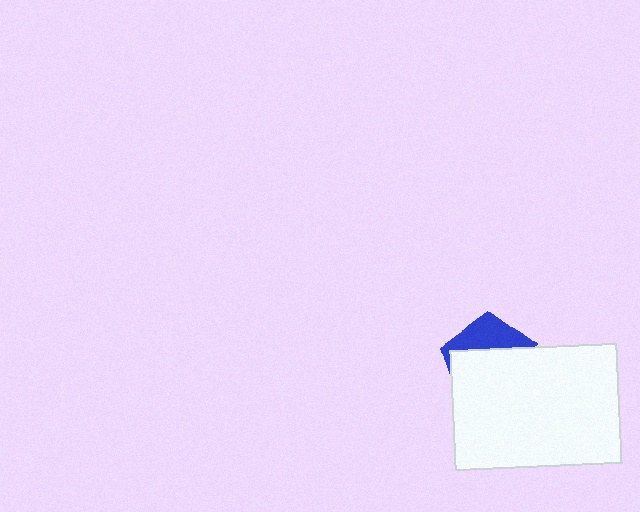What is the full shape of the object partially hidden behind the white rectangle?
The partially hidden object is a blue pentagon.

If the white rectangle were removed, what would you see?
You would see the complete blue pentagon.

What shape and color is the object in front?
The object in front is a white rectangle.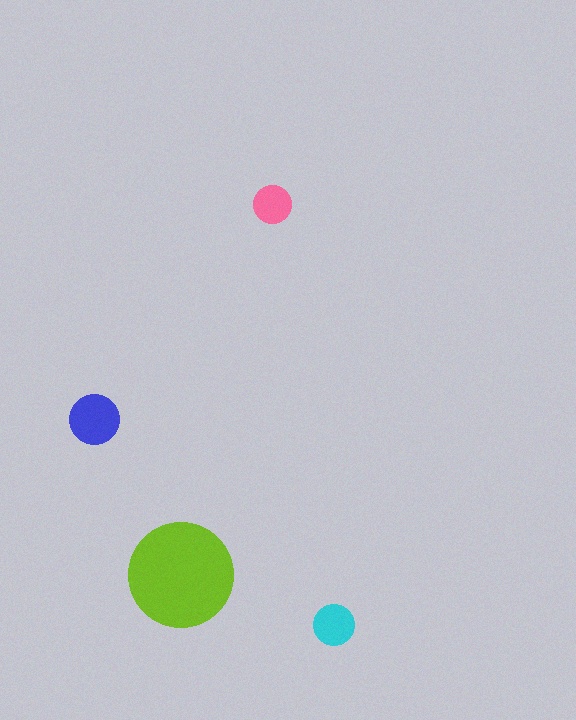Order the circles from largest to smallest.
the lime one, the blue one, the cyan one, the pink one.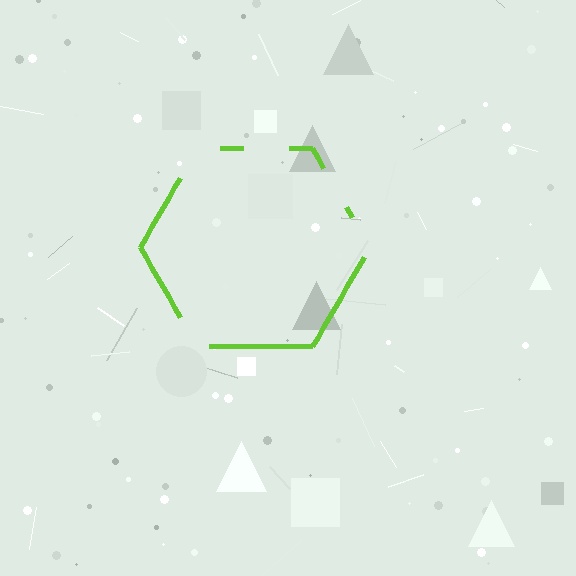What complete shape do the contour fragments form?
The contour fragments form a hexagon.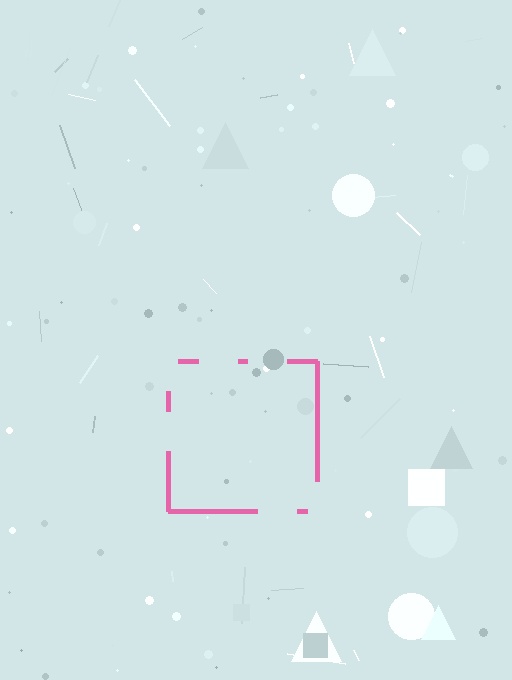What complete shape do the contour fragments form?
The contour fragments form a square.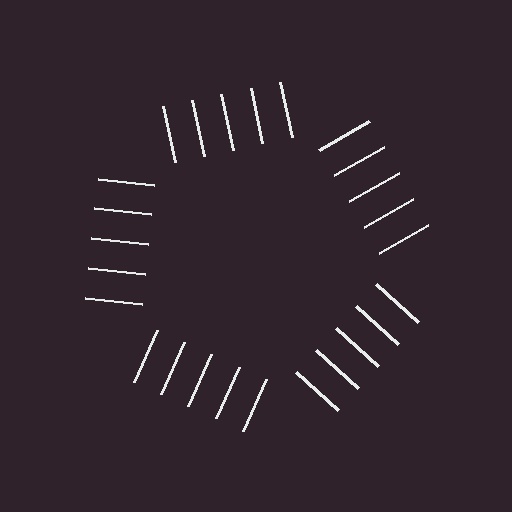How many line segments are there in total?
25 — 5 along each of the 5 edges.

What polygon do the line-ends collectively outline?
An illusory pentagon — the line segments terminate on its edges but no continuous stroke is drawn.